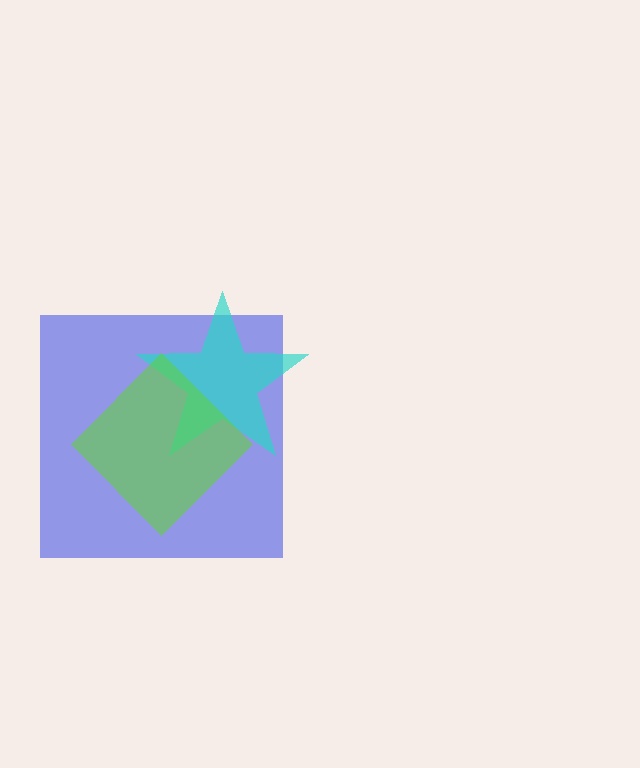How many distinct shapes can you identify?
There are 3 distinct shapes: a blue square, a cyan star, a lime diamond.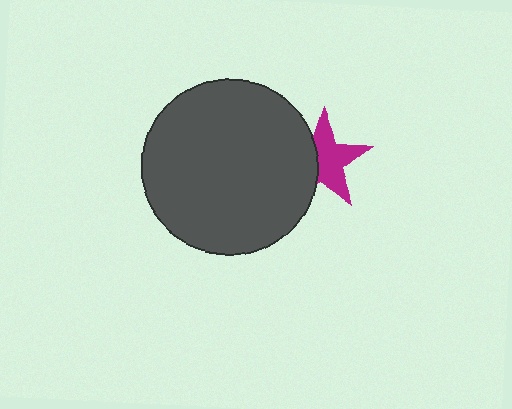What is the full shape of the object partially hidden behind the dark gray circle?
The partially hidden object is a magenta star.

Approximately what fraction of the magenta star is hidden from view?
Roughly 39% of the magenta star is hidden behind the dark gray circle.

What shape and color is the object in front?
The object in front is a dark gray circle.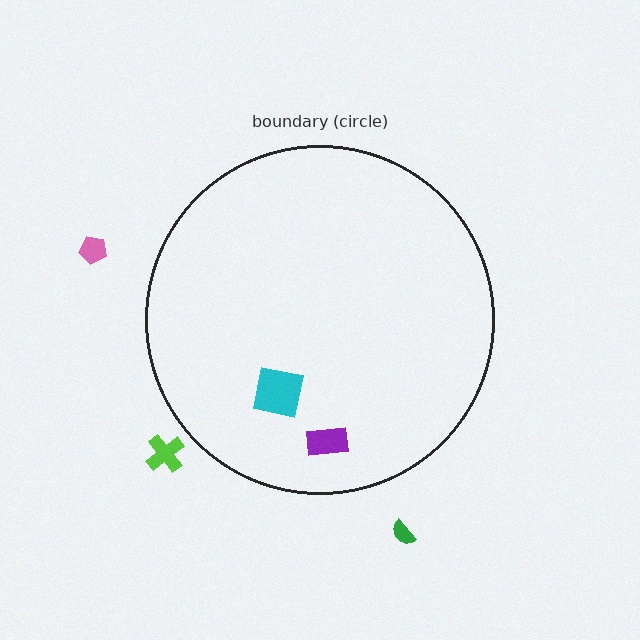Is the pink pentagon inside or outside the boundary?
Outside.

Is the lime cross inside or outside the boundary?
Outside.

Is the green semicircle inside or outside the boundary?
Outside.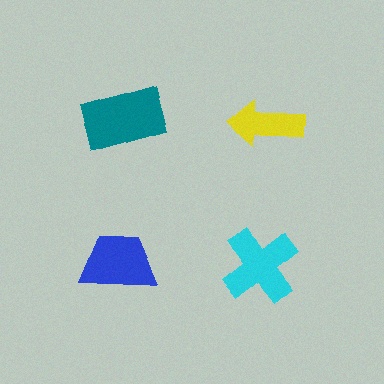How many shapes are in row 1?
2 shapes.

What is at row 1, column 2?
A yellow arrow.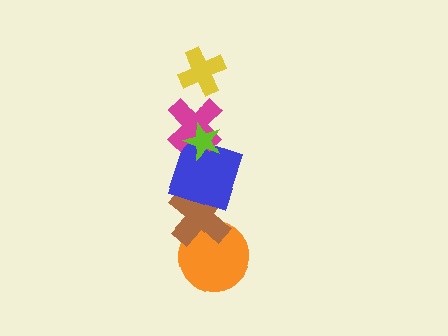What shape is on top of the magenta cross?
The lime star is on top of the magenta cross.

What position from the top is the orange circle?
The orange circle is 6th from the top.